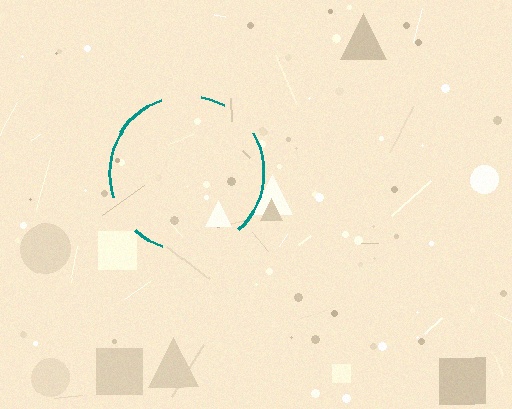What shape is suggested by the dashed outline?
The dashed outline suggests a circle.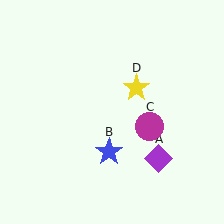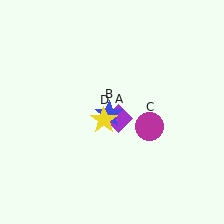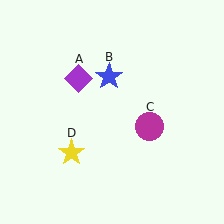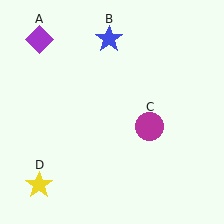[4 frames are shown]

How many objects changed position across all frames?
3 objects changed position: purple diamond (object A), blue star (object B), yellow star (object D).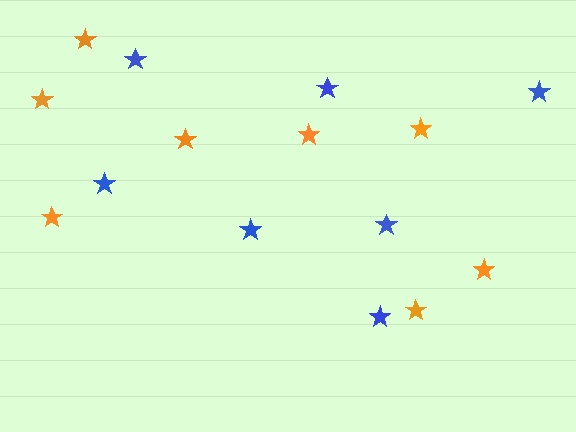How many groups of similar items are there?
There are 2 groups: one group of blue stars (7) and one group of orange stars (8).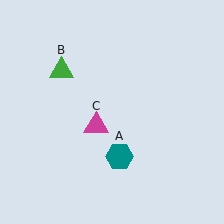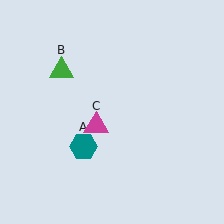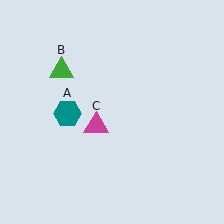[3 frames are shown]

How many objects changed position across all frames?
1 object changed position: teal hexagon (object A).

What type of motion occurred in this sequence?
The teal hexagon (object A) rotated clockwise around the center of the scene.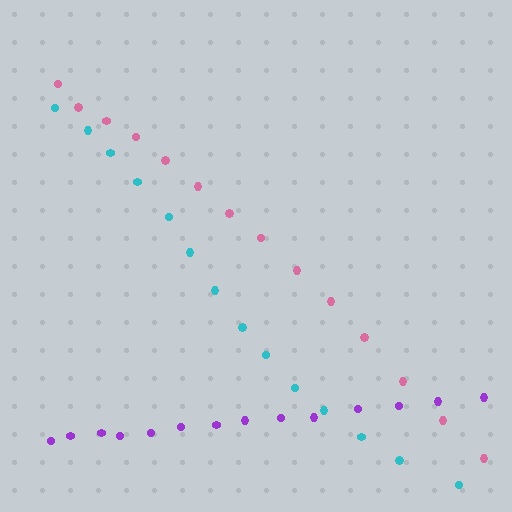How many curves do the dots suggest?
There are 3 distinct paths.